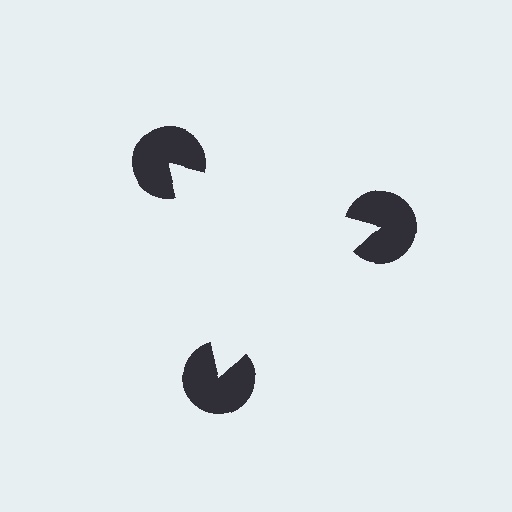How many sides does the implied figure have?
3 sides.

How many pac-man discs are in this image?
There are 3 — one at each vertex of the illusory triangle.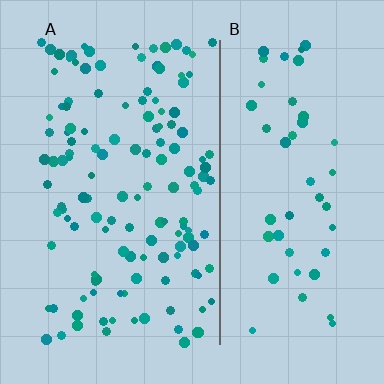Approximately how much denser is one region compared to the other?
Approximately 2.7× — region A over region B.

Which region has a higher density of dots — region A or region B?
A (the left).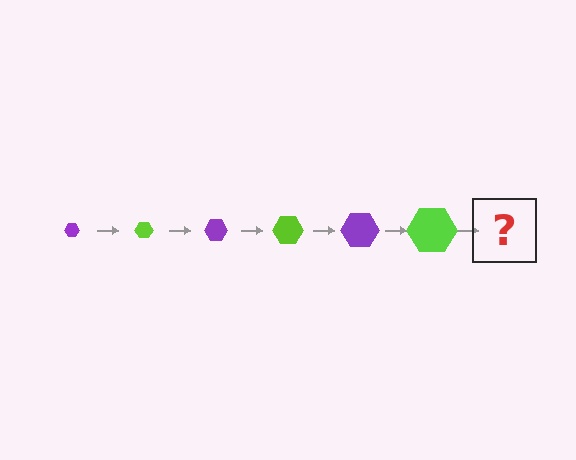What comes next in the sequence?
The next element should be a purple hexagon, larger than the previous one.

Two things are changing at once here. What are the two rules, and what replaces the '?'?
The two rules are that the hexagon grows larger each step and the color cycles through purple and lime. The '?' should be a purple hexagon, larger than the previous one.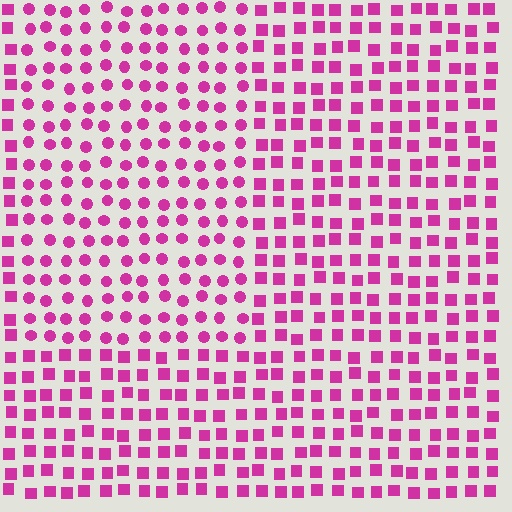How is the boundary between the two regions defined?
The boundary is defined by a change in element shape: circles inside vs. squares outside. All elements share the same color and spacing.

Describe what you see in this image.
The image is filled with small magenta elements arranged in a uniform grid. A rectangle-shaped region contains circles, while the surrounding area contains squares. The boundary is defined purely by the change in element shape.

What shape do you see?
I see a rectangle.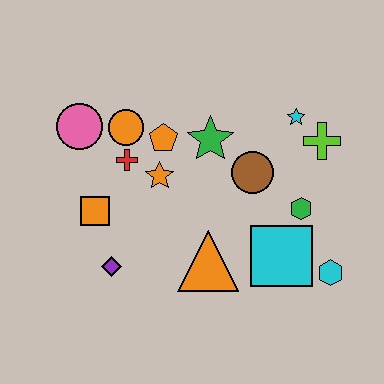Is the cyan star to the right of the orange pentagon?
Yes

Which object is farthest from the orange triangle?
The pink circle is farthest from the orange triangle.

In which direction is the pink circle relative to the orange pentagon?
The pink circle is to the left of the orange pentagon.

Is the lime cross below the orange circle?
Yes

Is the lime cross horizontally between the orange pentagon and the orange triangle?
No